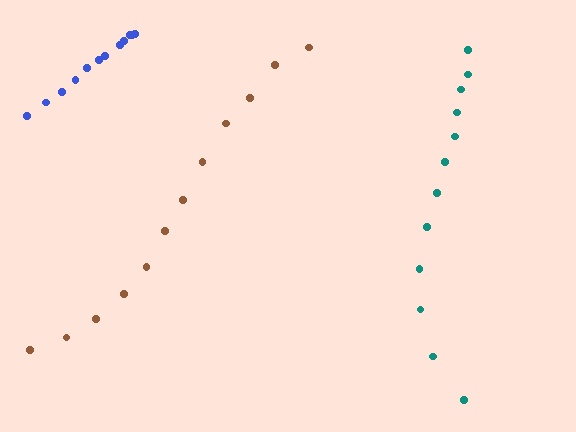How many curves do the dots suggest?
There are 3 distinct paths.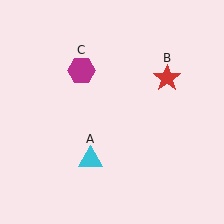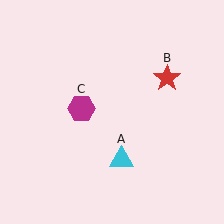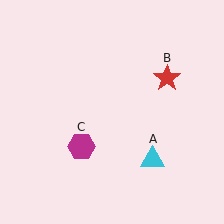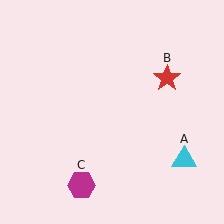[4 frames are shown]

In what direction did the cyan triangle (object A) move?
The cyan triangle (object A) moved right.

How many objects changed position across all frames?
2 objects changed position: cyan triangle (object A), magenta hexagon (object C).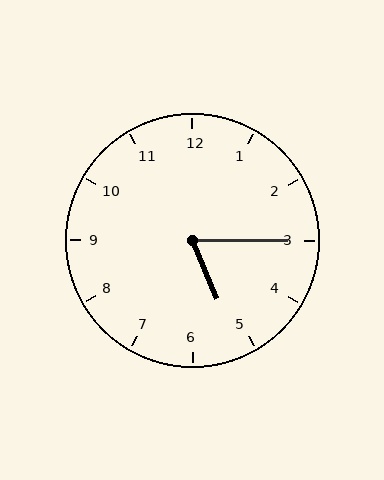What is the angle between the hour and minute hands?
Approximately 68 degrees.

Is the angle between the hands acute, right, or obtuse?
It is acute.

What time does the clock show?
5:15.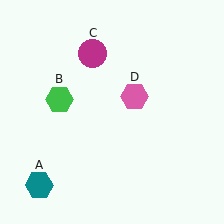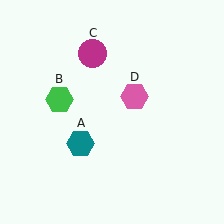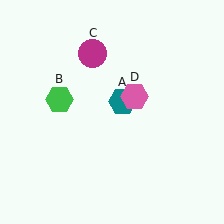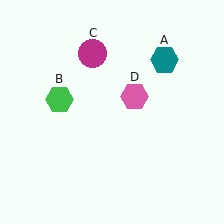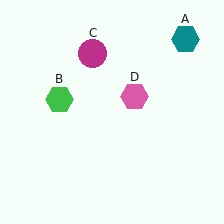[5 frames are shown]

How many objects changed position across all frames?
1 object changed position: teal hexagon (object A).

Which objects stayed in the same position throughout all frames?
Green hexagon (object B) and magenta circle (object C) and pink hexagon (object D) remained stationary.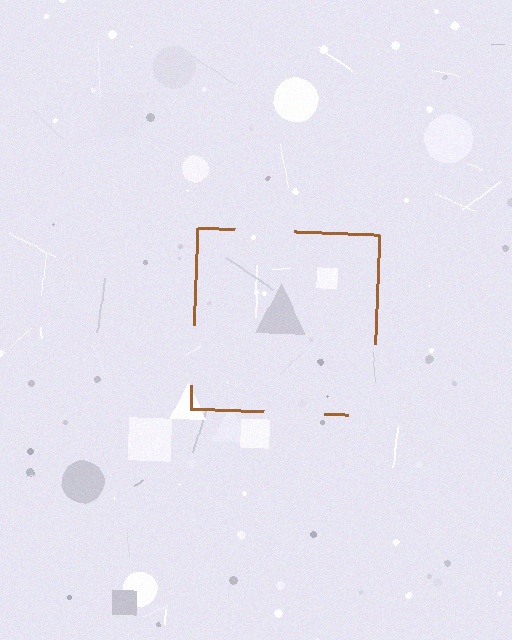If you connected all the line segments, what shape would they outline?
They would outline a square.